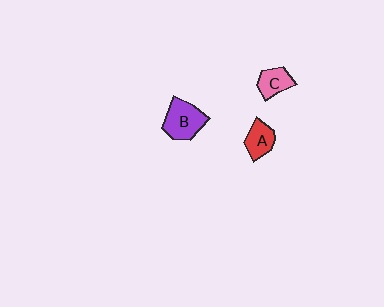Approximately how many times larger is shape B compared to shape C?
Approximately 1.6 times.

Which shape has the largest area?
Shape B (purple).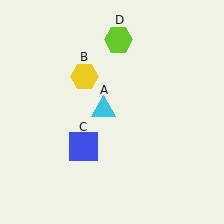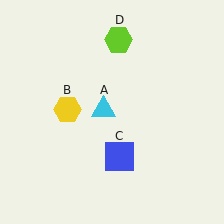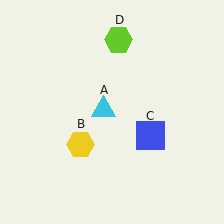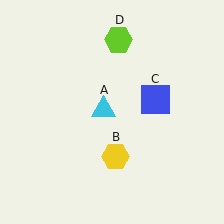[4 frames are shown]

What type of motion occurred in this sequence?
The yellow hexagon (object B), blue square (object C) rotated counterclockwise around the center of the scene.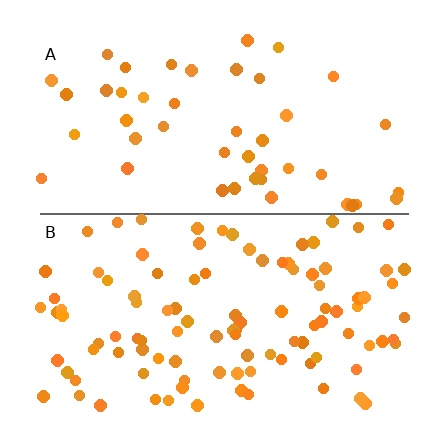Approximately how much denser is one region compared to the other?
Approximately 2.2× — region B over region A.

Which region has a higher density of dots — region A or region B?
B (the bottom).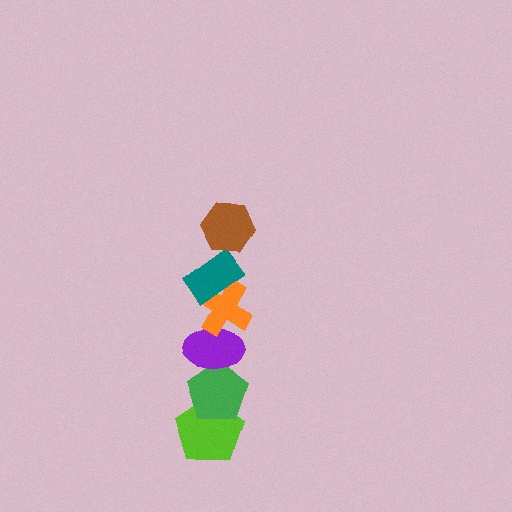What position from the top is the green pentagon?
The green pentagon is 5th from the top.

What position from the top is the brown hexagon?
The brown hexagon is 1st from the top.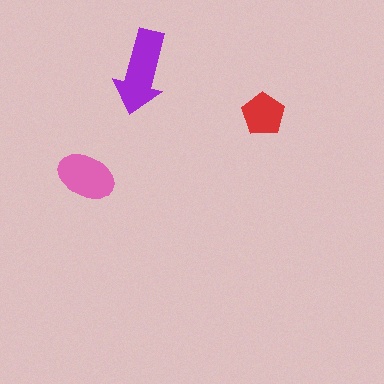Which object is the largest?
The purple arrow.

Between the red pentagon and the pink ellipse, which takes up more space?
The pink ellipse.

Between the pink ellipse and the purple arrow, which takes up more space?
The purple arrow.